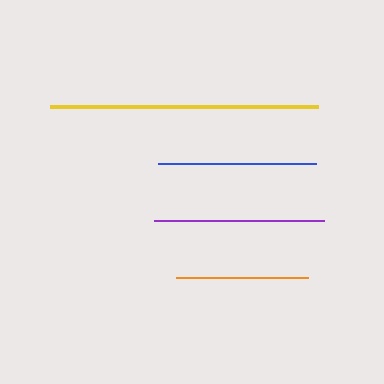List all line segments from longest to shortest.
From longest to shortest: yellow, purple, blue, orange.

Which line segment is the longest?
The yellow line is the longest at approximately 267 pixels.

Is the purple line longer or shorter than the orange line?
The purple line is longer than the orange line.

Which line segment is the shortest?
The orange line is the shortest at approximately 132 pixels.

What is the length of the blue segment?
The blue segment is approximately 158 pixels long.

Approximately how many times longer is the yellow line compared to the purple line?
The yellow line is approximately 1.6 times the length of the purple line.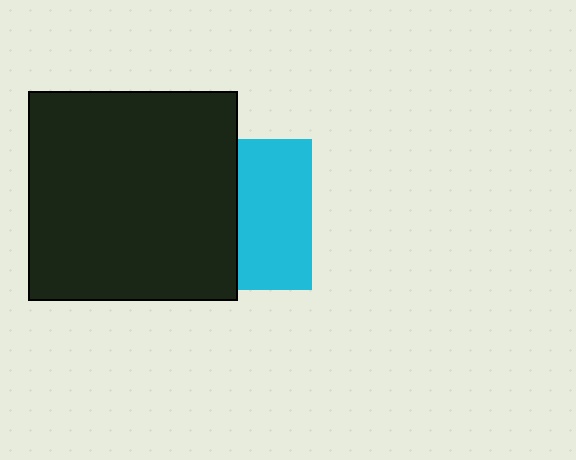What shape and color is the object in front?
The object in front is a black square.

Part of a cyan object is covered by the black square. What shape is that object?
It is a square.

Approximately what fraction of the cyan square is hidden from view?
Roughly 51% of the cyan square is hidden behind the black square.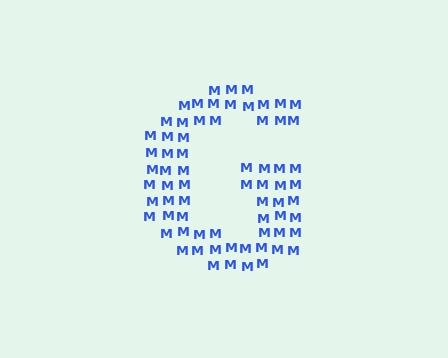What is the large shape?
The large shape is the letter G.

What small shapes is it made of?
It is made of small letter M's.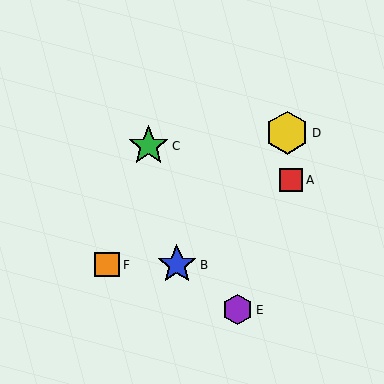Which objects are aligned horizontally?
Objects B, F are aligned horizontally.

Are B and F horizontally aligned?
Yes, both are at y≈265.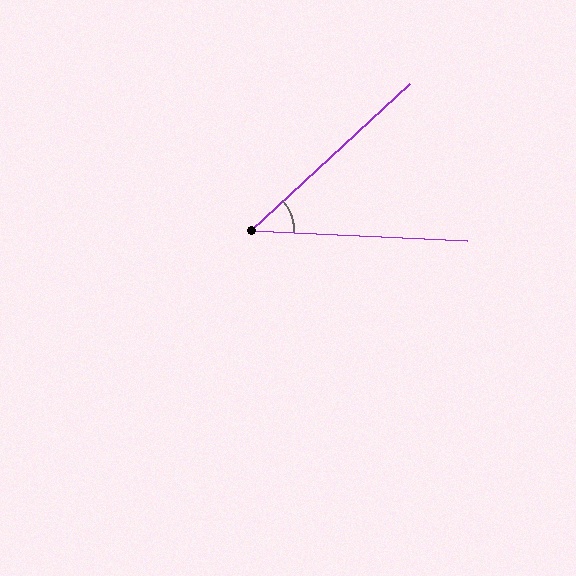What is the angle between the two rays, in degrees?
Approximately 45 degrees.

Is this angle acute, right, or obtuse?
It is acute.